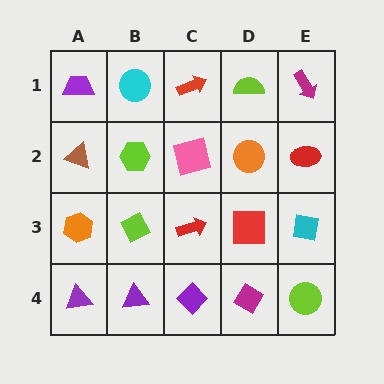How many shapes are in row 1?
5 shapes.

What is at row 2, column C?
A pink square.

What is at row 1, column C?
A red arrow.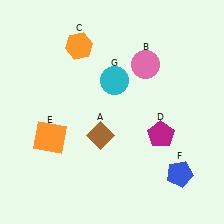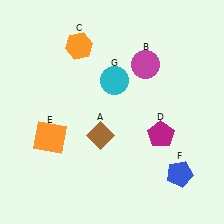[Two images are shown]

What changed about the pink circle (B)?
In Image 1, B is pink. In Image 2, it changed to magenta.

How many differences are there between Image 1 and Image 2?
There is 1 difference between the two images.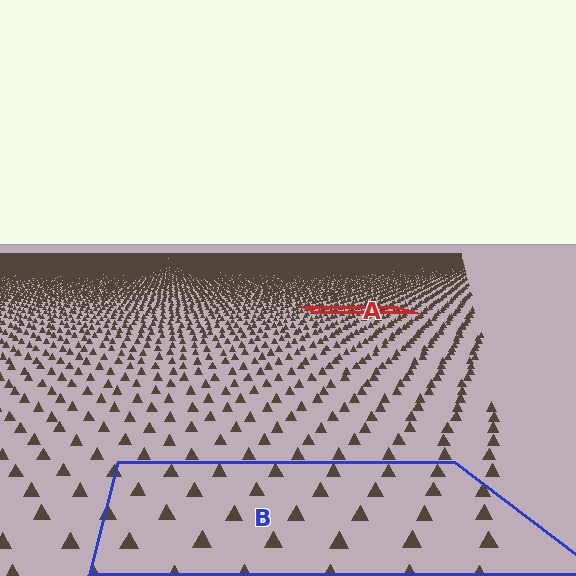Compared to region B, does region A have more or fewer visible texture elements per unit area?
Region A has more texture elements per unit area — they are packed more densely because it is farther away.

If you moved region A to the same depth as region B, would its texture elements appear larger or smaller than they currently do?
They would appear larger. At a closer depth, the same texture elements are projected at a bigger on-screen size.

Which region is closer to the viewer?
Region B is closer. The texture elements there are larger and more spread out.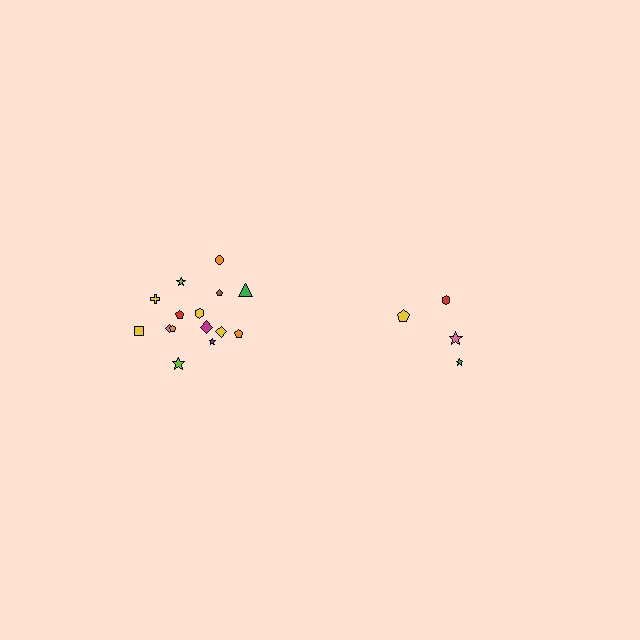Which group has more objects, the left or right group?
The left group.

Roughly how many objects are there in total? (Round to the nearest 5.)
Roughly 20 objects in total.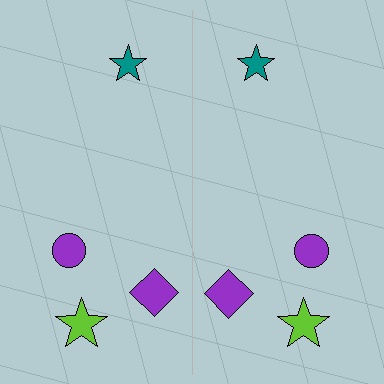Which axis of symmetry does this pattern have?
The pattern has a vertical axis of symmetry running through the center of the image.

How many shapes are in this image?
There are 8 shapes in this image.